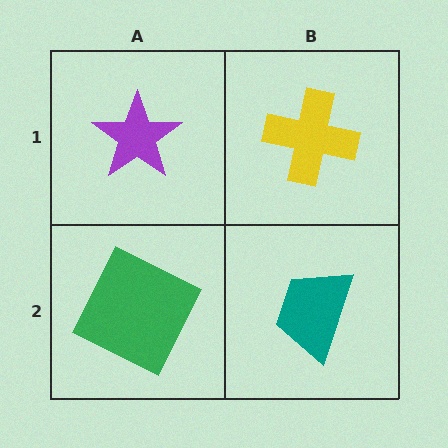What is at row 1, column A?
A purple star.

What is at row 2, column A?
A green square.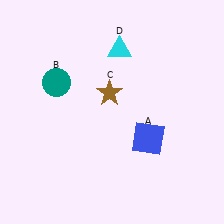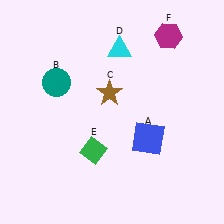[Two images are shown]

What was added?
A green diamond (E), a magenta hexagon (F) were added in Image 2.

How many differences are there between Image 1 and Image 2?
There are 2 differences between the two images.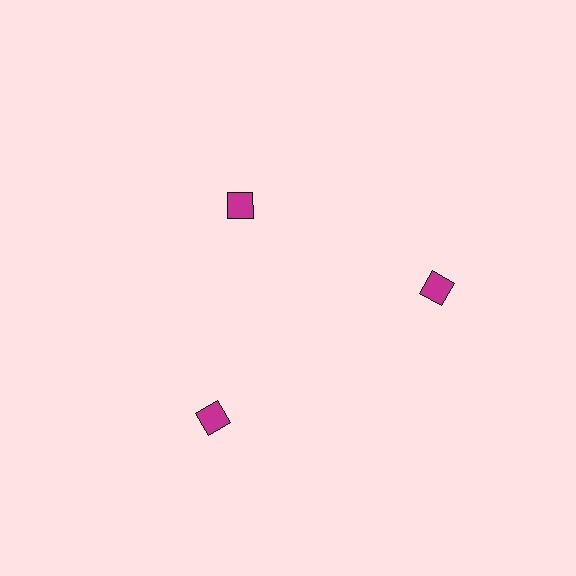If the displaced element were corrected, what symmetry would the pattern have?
It would have 3-fold rotational symmetry — the pattern would map onto itself every 120 degrees.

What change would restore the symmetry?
The symmetry would be restored by moving it outward, back onto the ring so that all 3 diamonds sit at equal angles and equal distance from the center.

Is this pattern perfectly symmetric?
No. The 3 magenta diamonds are arranged in a ring, but one element near the 11 o'clock position is pulled inward toward the center, breaking the 3-fold rotational symmetry.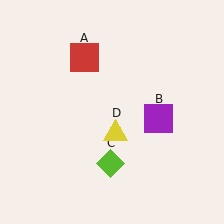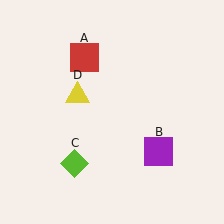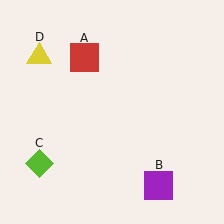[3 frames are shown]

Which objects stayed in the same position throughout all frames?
Red square (object A) remained stationary.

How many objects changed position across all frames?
3 objects changed position: purple square (object B), lime diamond (object C), yellow triangle (object D).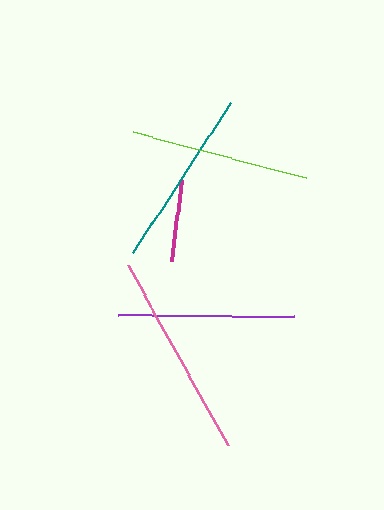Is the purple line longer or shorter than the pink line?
The pink line is longer than the purple line.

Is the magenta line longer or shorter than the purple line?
The purple line is longer than the magenta line.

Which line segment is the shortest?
The magenta line is the shortest at approximately 81 pixels.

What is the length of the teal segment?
The teal segment is approximately 179 pixels long.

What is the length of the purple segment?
The purple segment is approximately 175 pixels long.